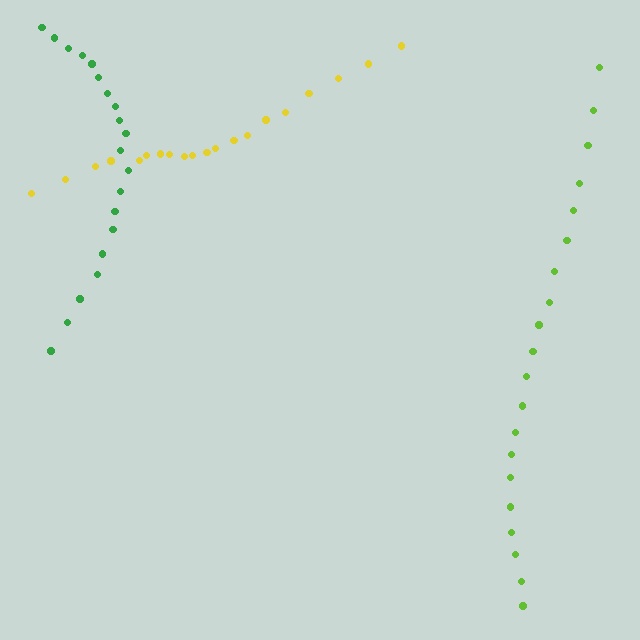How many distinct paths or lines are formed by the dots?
There are 3 distinct paths.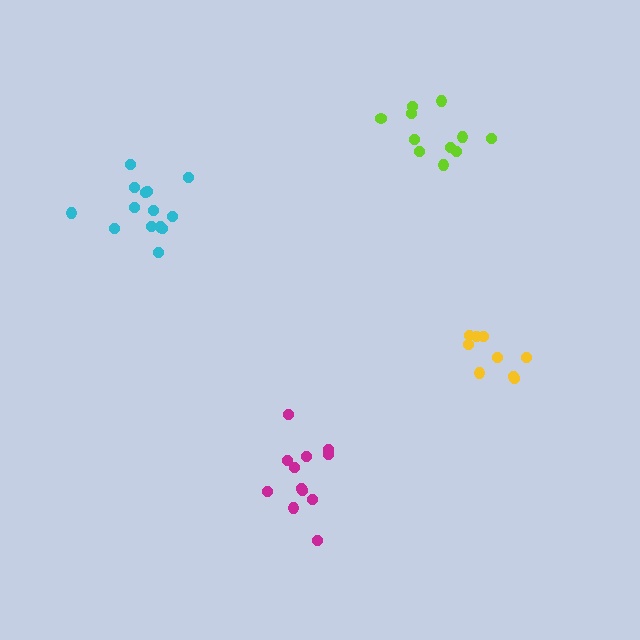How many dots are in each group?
Group 1: 12 dots, Group 2: 11 dots, Group 3: 14 dots, Group 4: 9 dots (46 total).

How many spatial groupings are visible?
There are 4 spatial groupings.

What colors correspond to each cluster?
The clusters are colored: magenta, lime, cyan, yellow.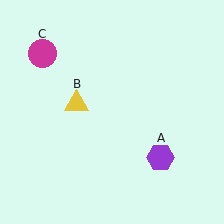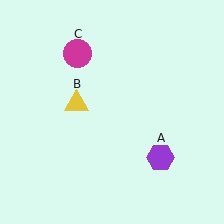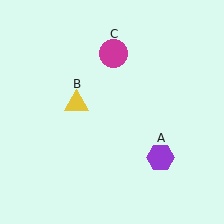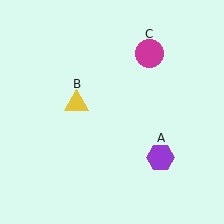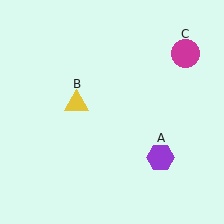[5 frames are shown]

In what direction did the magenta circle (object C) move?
The magenta circle (object C) moved right.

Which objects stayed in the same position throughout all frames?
Purple hexagon (object A) and yellow triangle (object B) remained stationary.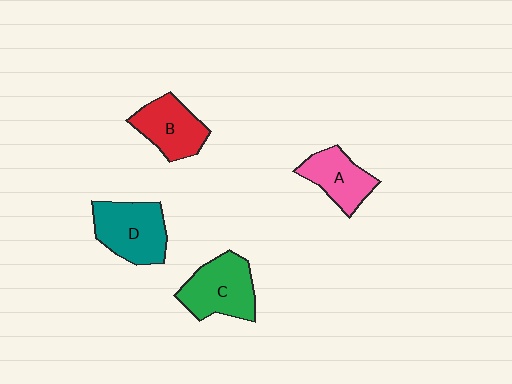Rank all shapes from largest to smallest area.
From largest to smallest: D (teal), C (green), B (red), A (pink).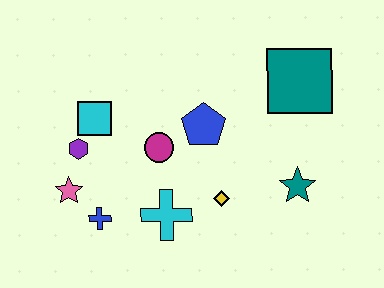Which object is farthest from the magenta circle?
The teal square is farthest from the magenta circle.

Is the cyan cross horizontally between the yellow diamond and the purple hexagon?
Yes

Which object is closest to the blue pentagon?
The magenta circle is closest to the blue pentagon.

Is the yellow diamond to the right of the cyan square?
Yes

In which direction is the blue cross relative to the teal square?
The blue cross is to the left of the teal square.